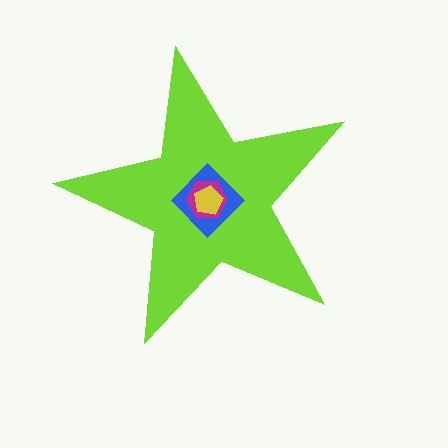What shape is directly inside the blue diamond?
The magenta hexagon.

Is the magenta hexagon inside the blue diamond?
Yes.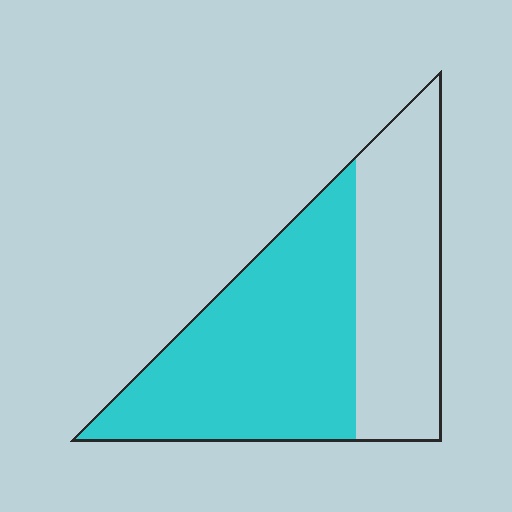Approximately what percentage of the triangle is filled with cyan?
Approximately 60%.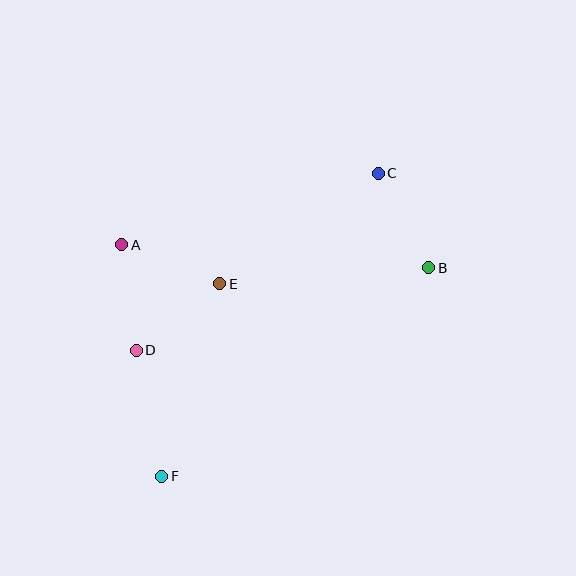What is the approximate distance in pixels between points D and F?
The distance between D and F is approximately 128 pixels.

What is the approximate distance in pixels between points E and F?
The distance between E and F is approximately 201 pixels.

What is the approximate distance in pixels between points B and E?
The distance between B and E is approximately 210 pixels.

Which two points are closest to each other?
Points A and E are closest to each other.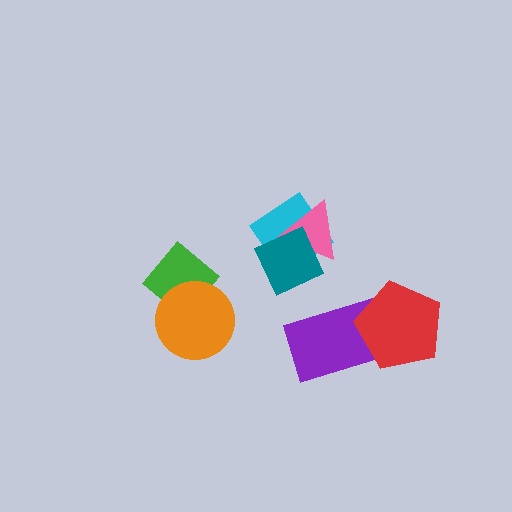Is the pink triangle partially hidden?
Yes, it is partially covered by another shape.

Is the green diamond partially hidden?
Yes, it is partially covered by another shape.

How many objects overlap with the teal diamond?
2 objects overlap with the teal diamond.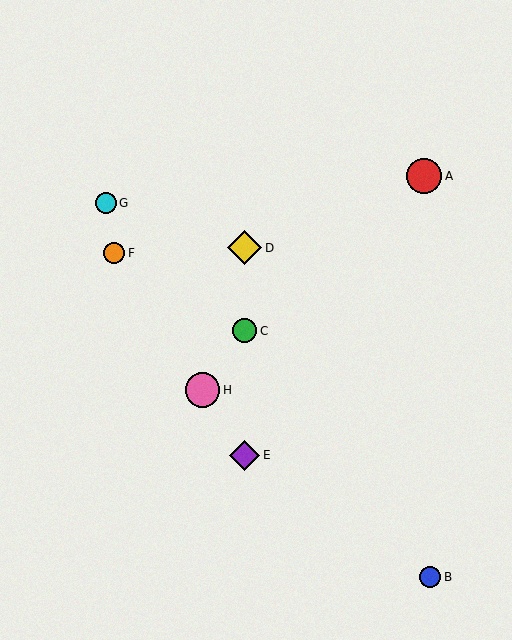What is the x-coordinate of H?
Object H is at x≈202.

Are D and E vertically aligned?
Yes, both are at x≈245.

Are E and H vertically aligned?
No, E is at x≈245 and H is at x≈202.